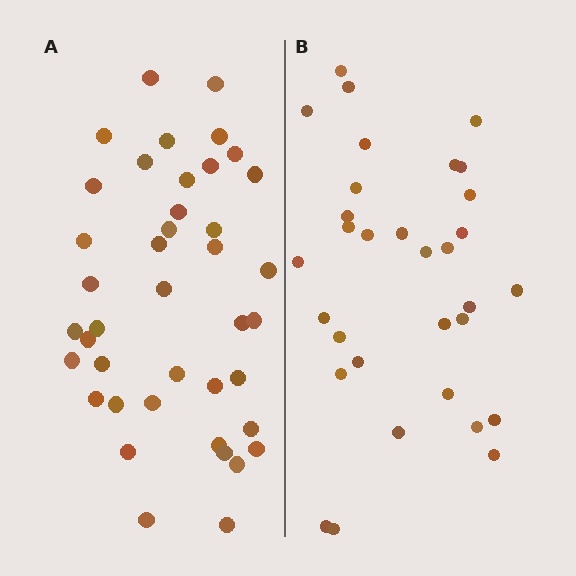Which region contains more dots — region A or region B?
Region A (the left region) has more dots.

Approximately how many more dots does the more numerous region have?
Region A has roughly 8 or so more dots than region B.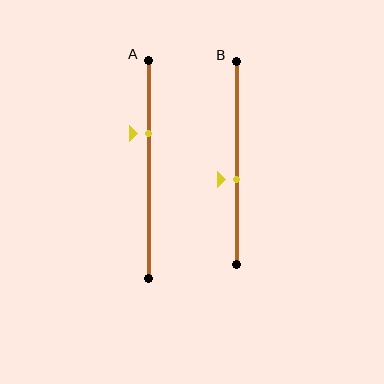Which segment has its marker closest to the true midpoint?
Segment B has its marker closest to the true midpoint.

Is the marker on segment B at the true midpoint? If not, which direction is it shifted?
No, the marker on segment B is shifted downward by about 8% of the segment length.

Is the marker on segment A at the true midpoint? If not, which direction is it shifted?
No, the marker on segment A is shifted upward by about 17% of the segment length.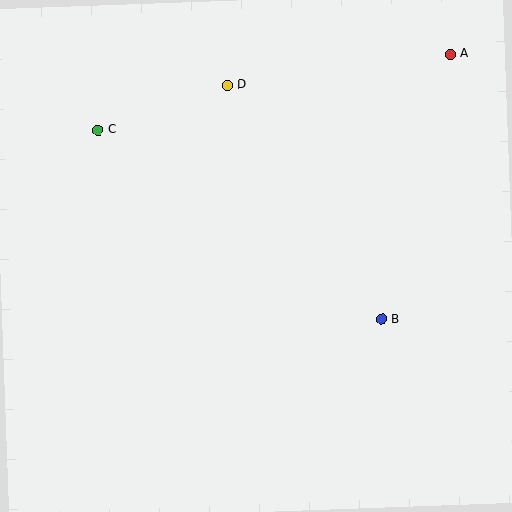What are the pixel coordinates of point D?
Point D is at (227, 85).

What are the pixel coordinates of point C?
Point C is at (98, 130).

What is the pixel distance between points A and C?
The distance between A and C is 360 pixels.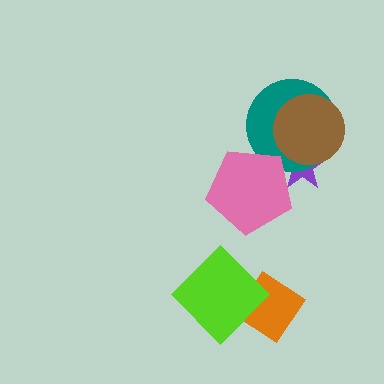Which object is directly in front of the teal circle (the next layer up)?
The brown circle is directly in front of the teal circle.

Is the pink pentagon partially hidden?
No, no other shape covers it.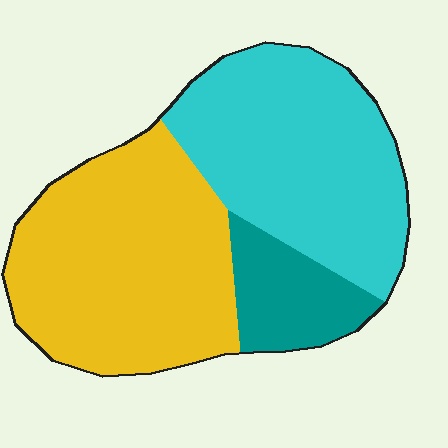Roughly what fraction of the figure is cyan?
Cyan covers about 40% of the figure.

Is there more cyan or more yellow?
Yellow.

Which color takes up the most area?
Yellow, at roughly 45%.